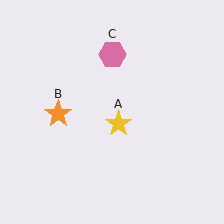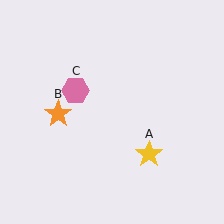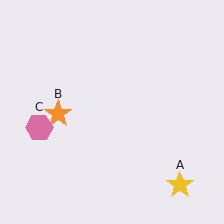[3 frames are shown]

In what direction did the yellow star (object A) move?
The yellow star (object A) moved down and to the right.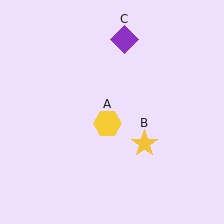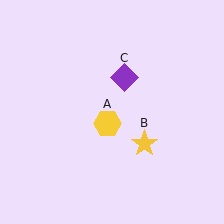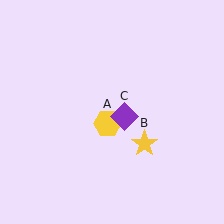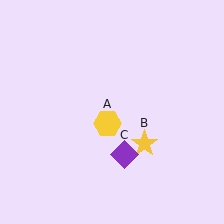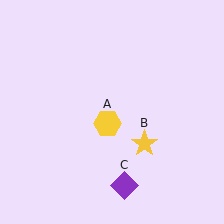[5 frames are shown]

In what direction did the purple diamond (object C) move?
The purple diamond (object C) moved down.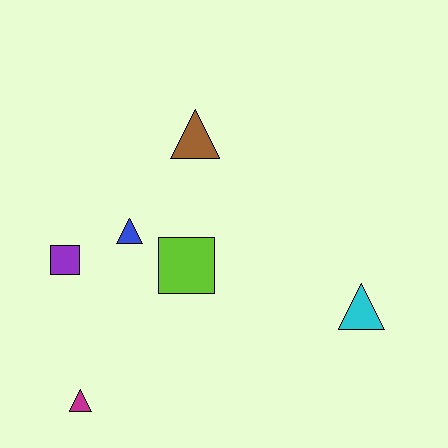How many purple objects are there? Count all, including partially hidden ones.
There is 1 purple object.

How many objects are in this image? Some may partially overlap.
There are 6 objects.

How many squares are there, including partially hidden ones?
There are 2 squares.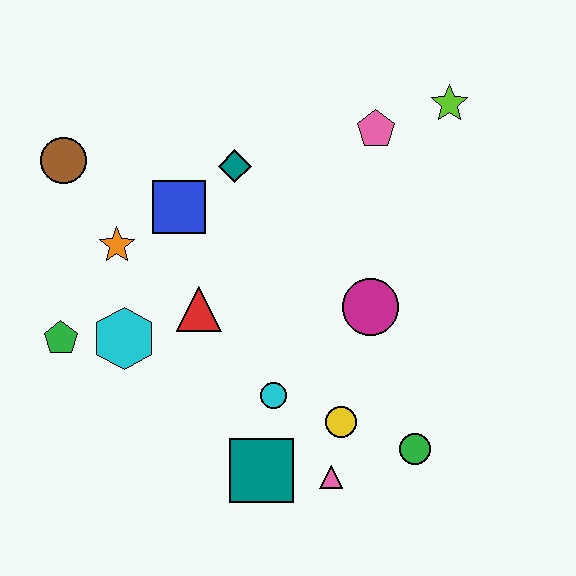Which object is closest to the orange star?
The blue square is closest to the orange star.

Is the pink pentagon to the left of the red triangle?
No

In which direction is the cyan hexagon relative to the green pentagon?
The cyan hexagon is to the right of the green pentagon.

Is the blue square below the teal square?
No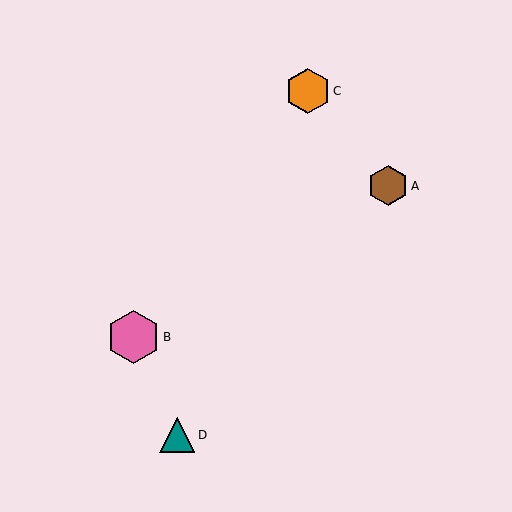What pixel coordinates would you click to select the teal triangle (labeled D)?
Click at (177, 435) to select the teal triangle D.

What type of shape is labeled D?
Shape D is a teal triangle.